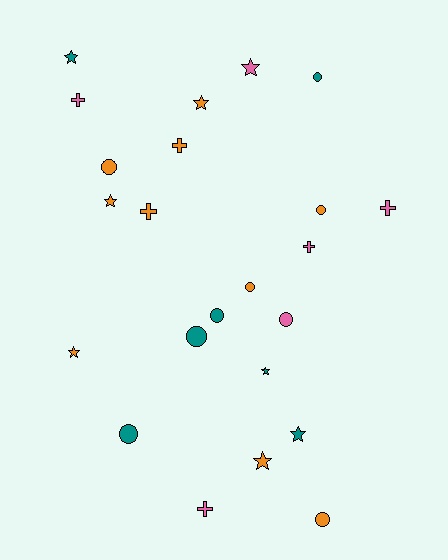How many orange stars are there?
There are 4 orange stars.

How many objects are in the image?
There are 23 objects.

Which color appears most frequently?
Orange, with 10 objects.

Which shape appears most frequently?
Circle, with 9 objects.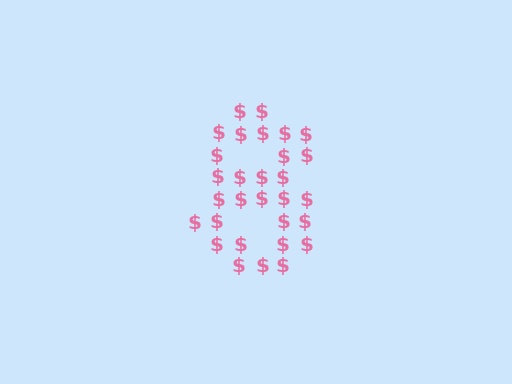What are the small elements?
The small elements are dollar signs.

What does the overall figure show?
The overall figure shows the digit 8.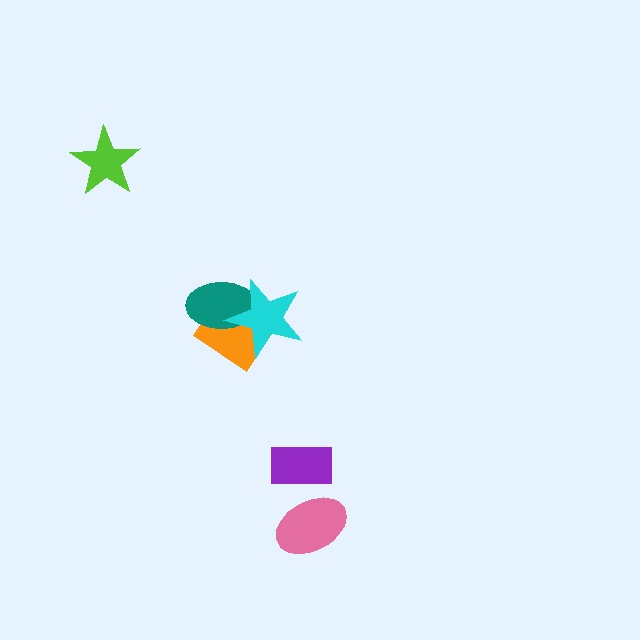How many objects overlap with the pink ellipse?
0 objects overlap with the pink ellipse.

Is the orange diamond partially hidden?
Yes, it is partially covered by another shape.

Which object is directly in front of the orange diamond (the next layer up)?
The teal ellipse is directly in front of the orange diamond.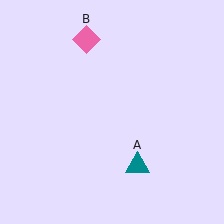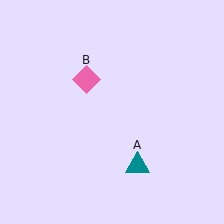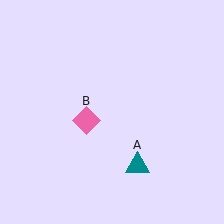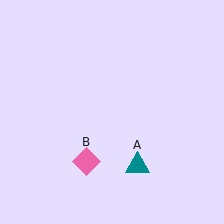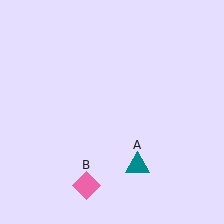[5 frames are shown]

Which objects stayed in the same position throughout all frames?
Teal triangle (object A) remained stationary.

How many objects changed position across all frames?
1 object changed position: pink diamond (object B).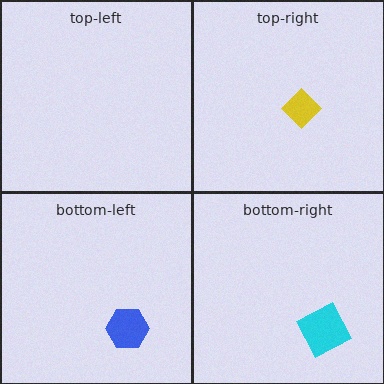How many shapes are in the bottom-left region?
1.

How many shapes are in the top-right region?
1.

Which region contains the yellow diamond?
The top-right region.